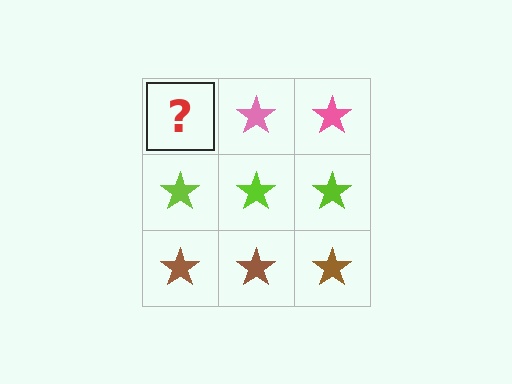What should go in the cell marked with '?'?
The missing cell should contain a pink star.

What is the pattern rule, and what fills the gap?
The rule is that each row has a consistent color. The gap should be filled with a pink star.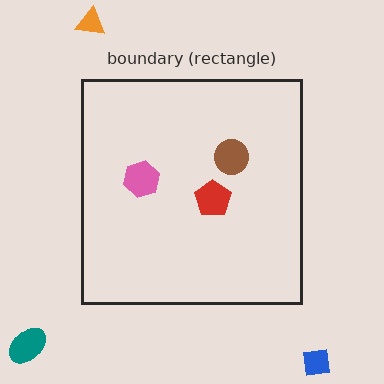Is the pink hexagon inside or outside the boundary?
Inside.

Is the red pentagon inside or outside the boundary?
Inside.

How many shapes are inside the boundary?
3 inside, 3 outside.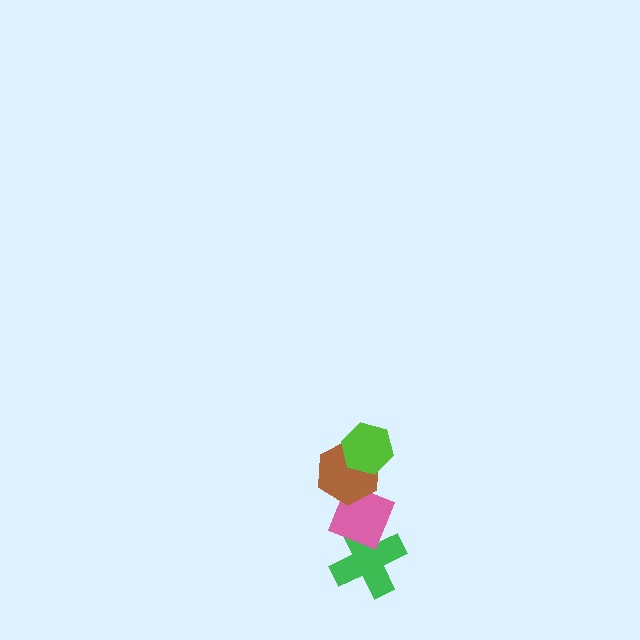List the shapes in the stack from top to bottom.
From top to bottom: the lime hexagon, the brown hexagon, the pink diamond, the green cross.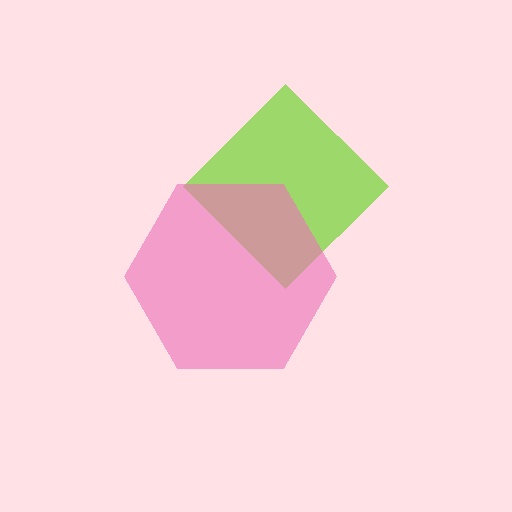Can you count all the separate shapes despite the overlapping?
Yes, there are 2 separate shapes.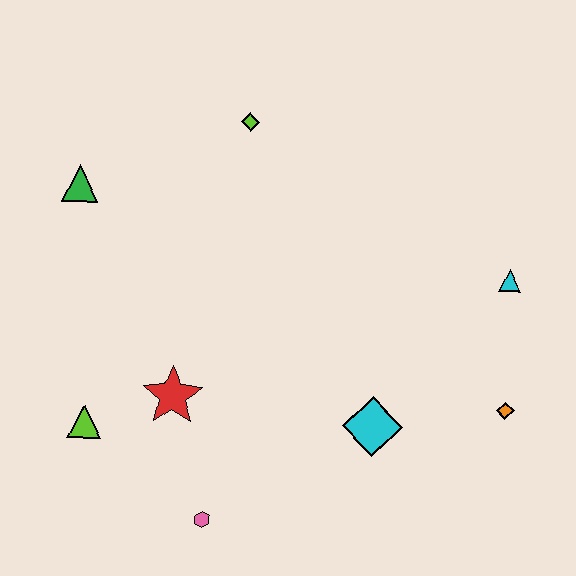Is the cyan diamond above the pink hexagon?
Yes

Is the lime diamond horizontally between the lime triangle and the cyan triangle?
Yes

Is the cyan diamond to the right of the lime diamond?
Yes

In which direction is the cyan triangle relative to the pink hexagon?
The cyan triangle is to the right of the pink hexagon.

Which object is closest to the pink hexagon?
The red star is closest to the pink hexagon.